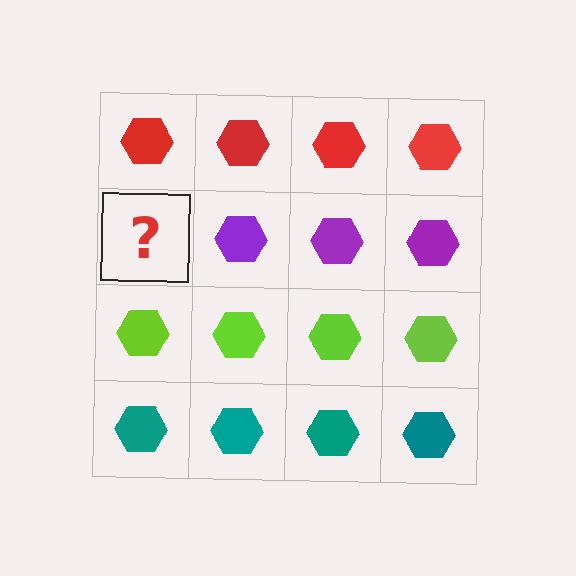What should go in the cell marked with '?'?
The missing cell should contain a purple hexagon.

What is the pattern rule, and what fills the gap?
The rule is that each row has a consistent color. The gap should be filled with a purple hexagon.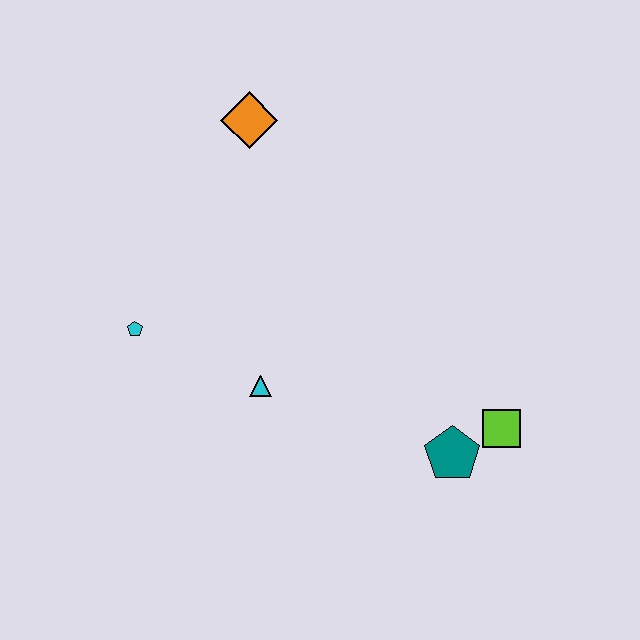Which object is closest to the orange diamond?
The cyan pentagon is closest to the orange diamond.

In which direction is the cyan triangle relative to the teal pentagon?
The cyan triangle is to the left of the teal pentagon.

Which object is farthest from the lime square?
The orange diamond is farthest from the lime square.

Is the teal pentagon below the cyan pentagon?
Yes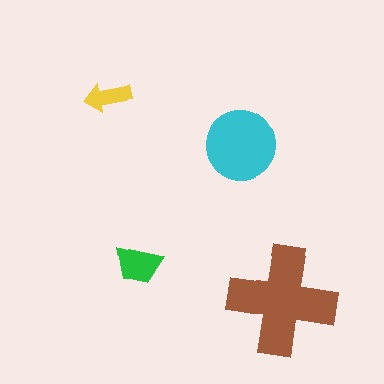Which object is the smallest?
The yellow arrow.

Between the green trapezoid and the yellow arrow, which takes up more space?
The green trapezoid.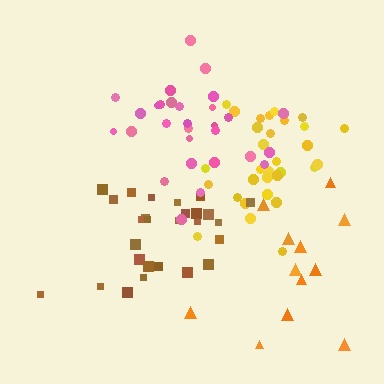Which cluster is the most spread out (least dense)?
Orange.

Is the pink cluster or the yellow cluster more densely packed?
Pink.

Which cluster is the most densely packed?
Pink.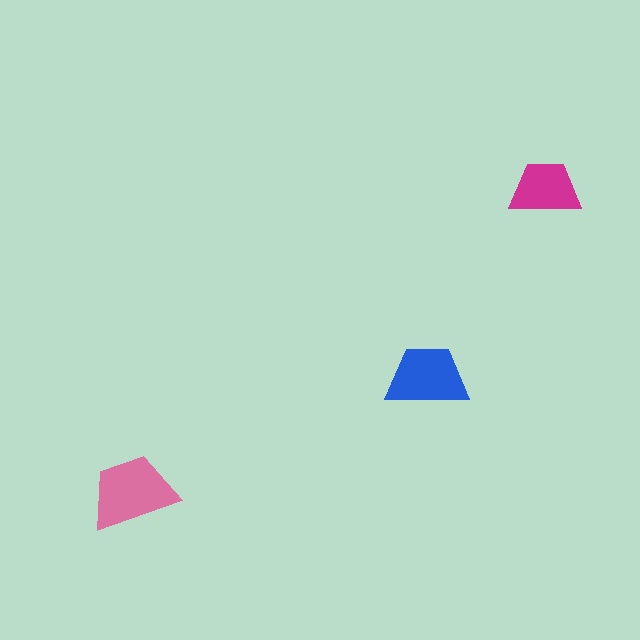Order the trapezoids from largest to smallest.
the pink one, the blue one, the magenta one.